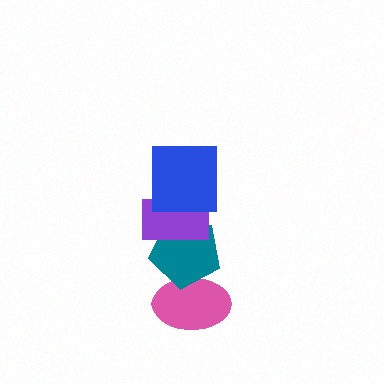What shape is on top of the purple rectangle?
The blue square is on top of the purple rectangle.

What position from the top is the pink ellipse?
The pink ellipse is 4th from the top.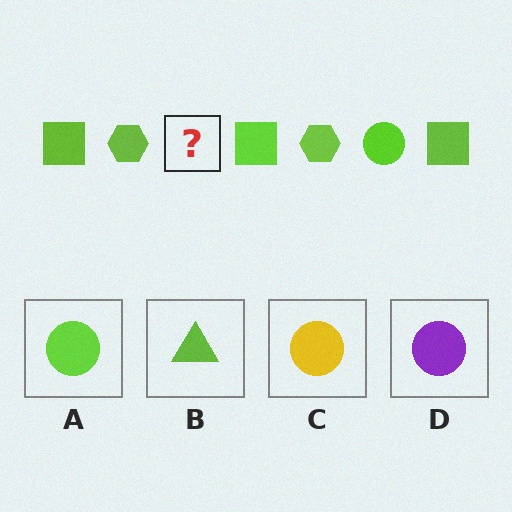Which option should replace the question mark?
Option A.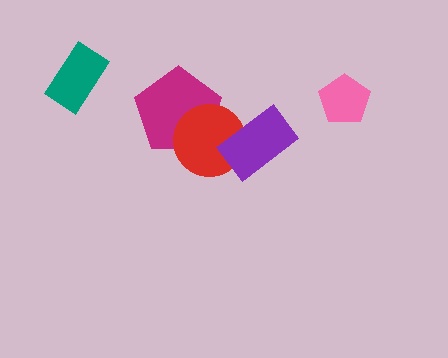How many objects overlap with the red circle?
2 objects overlap with the red circle.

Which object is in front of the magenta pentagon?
The red circle is in front of the magenta pentagon.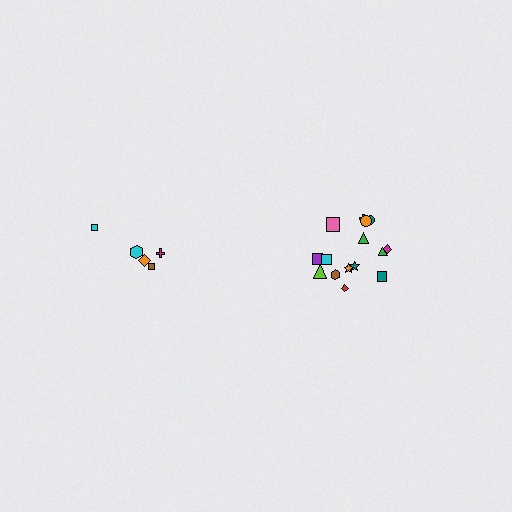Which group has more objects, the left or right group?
The right group.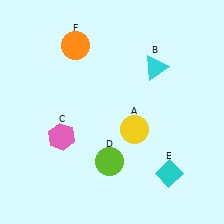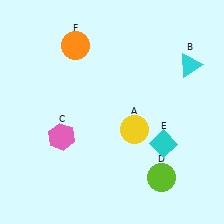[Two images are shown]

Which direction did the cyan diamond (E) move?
The cyan diamond (E) moved up.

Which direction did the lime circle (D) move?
The lime circle (D) moved right.